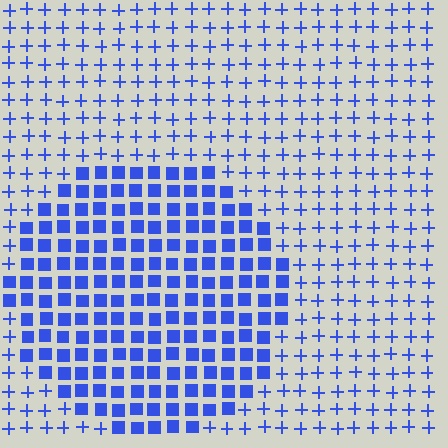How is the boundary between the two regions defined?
The boundary is defined by a change in element shape: squares inside vs. plus signs outside. All elements share the same color and spacing.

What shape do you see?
I see a circle.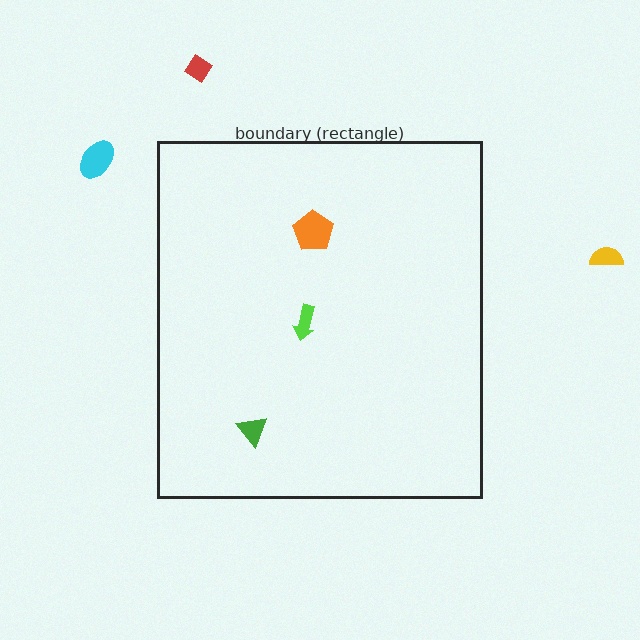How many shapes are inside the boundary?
3 inside, 3 outside.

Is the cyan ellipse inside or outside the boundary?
Outside.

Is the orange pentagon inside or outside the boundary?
Inside.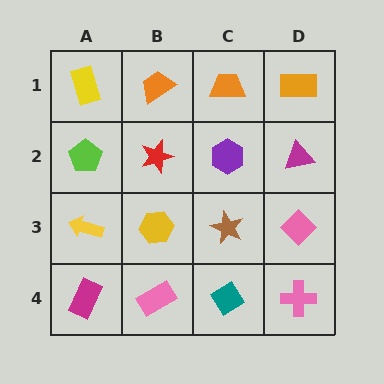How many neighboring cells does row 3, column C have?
4.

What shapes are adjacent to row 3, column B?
A red star (row 2, column B), a pink rectangle (row 4, column B), a yellow arrow (row 3, column A), a brown star (row 3, column C).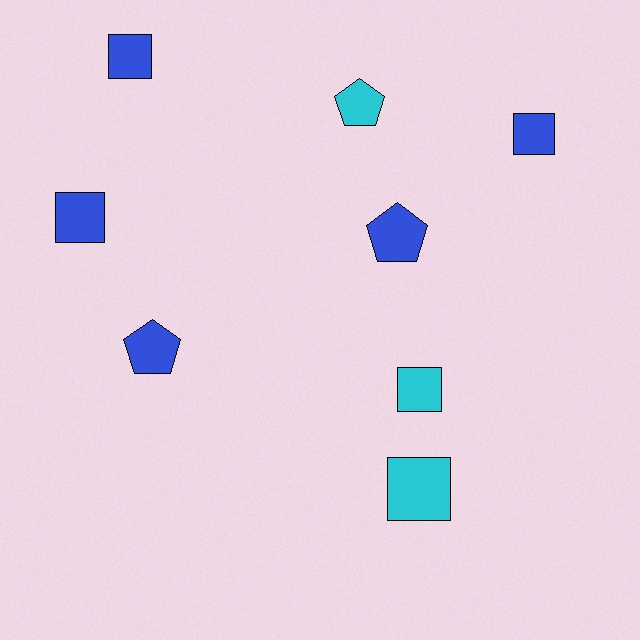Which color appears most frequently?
Blue, with 5 objects.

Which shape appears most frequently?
Square, with 5 objects.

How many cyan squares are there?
There are 2 cyan squares.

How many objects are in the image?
There are 8 objects.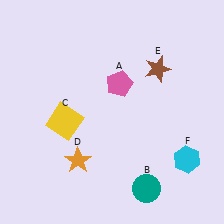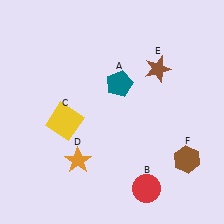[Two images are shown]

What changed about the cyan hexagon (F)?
In Image 1, F is cyan. In Image 2, it changed to brown.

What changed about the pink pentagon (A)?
In Image 1, A is pink. In Image 2, it changed to teal.